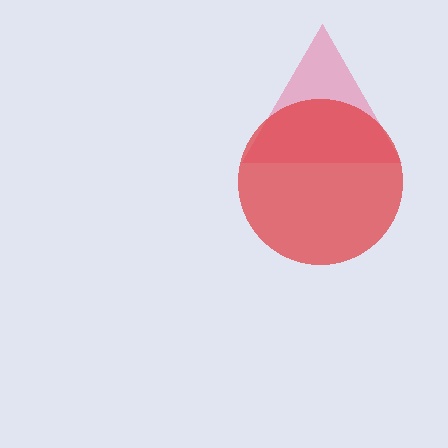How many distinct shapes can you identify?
There are 2 distinct shapes: a pink triangle, a red circle.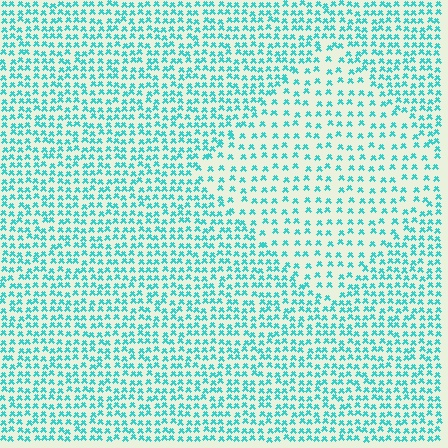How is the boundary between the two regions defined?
The boundary is defined by a change in element density (approximately 1.8x ratio). All elements are the same color, size, and shape.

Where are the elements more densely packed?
The elements are more densely packed outside the diamond boundary.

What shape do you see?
I see a diamond.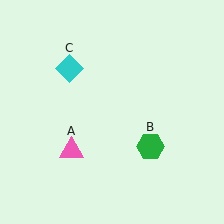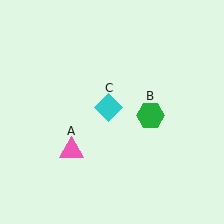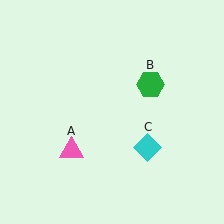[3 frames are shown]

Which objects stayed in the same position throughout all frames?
Pink triangle (object A) remained stationary.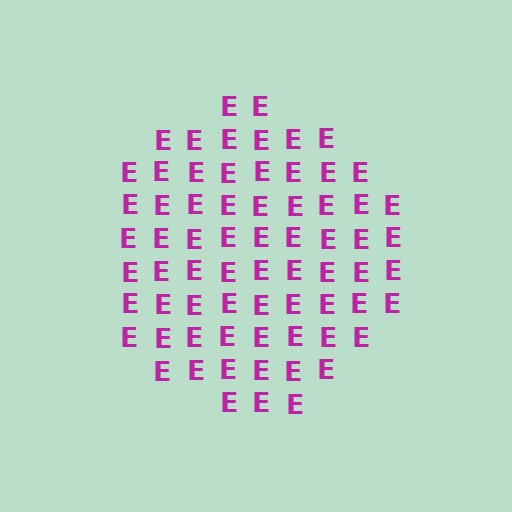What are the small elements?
The small elements are letter E's.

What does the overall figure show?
The overall figure shows a circle.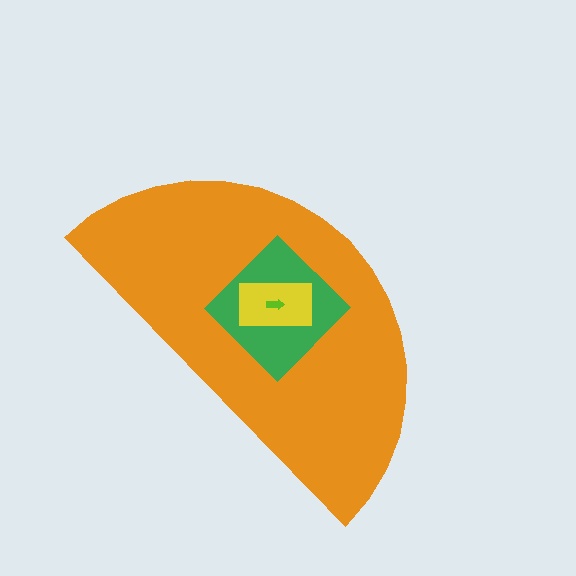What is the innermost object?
The lime arrow.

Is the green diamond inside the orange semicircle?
Yes.